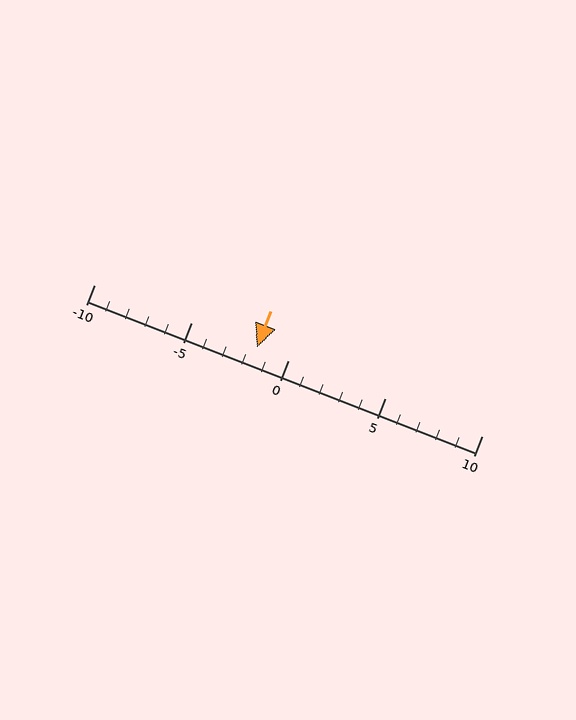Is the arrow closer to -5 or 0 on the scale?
The arrow is closer to 0.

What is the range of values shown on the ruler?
The ruler shows values from -10 to 10.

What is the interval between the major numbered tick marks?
The major tick marks are spaced 5 units apart.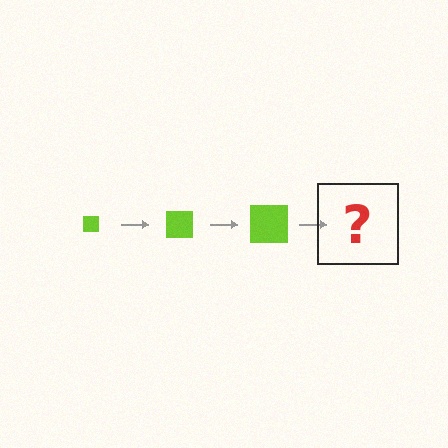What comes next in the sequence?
The next element should be a lime square, larger than the previous one.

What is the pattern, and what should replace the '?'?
The pattern is that the square gets progressively larger each step. The '?' should be a lime square, larger than the previous one.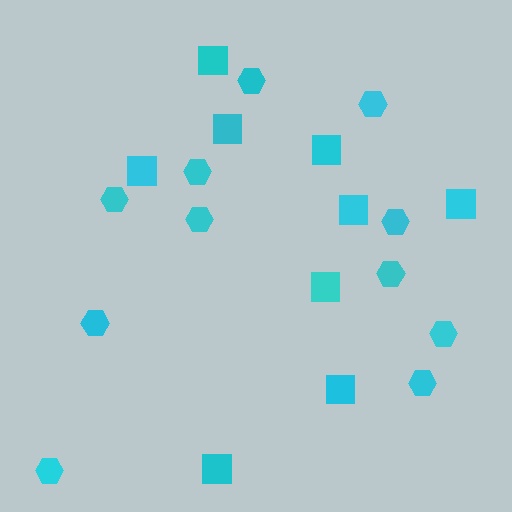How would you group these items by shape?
There are 2 groups: one group of squares (9) and one group of hexagons (11).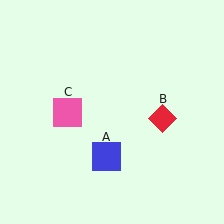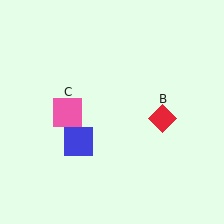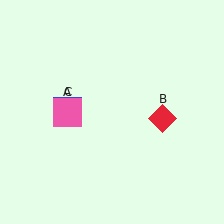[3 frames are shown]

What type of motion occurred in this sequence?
The blue square (object A) rotated clockwise around the center of the scene.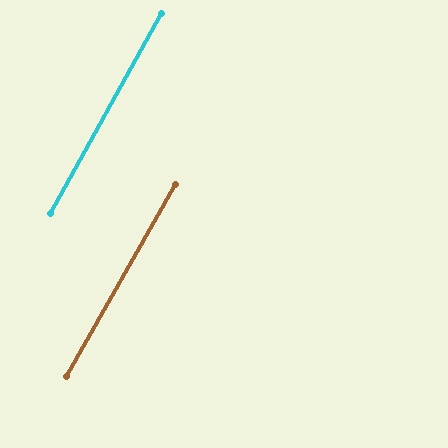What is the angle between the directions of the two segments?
Approximately 0 degrees.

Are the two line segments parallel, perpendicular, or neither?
Parallel — their directions differ by only 0.4°.